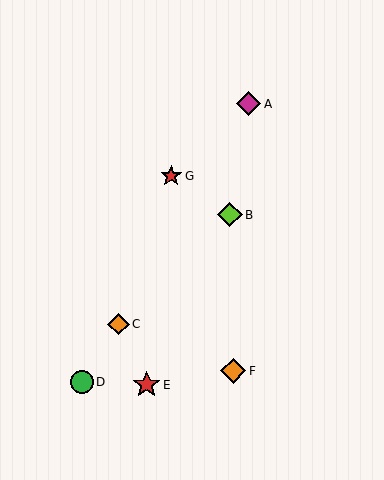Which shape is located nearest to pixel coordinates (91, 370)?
The green circle (labeled D) at (82, 382) is nearest to that location.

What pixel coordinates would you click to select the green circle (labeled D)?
Click at (82, 382) to select the green circle D.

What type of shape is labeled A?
Shape A is a magenta diamond.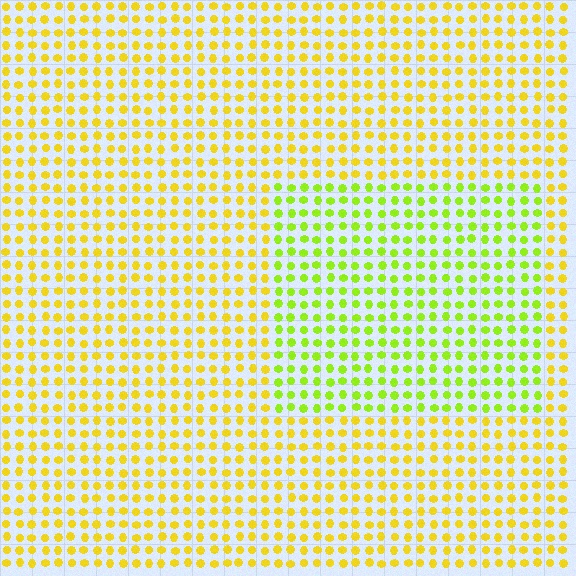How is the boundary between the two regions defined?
The boundary is defined purely by a slight shift in hue (about 34 degrees). Spacing, size, and orientation are identical on both sides.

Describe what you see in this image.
The image is filled with small yellow elements in a uniform arrangement. A rectangle-shaped region is visible where the elements are tinted to a slightly different hue, forming a subtle color boundary.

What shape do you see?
I see a rectangle.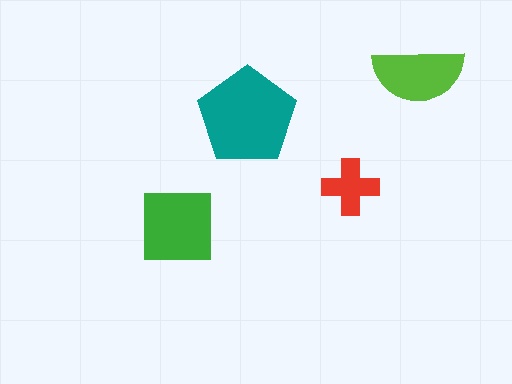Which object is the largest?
The teal pentagon.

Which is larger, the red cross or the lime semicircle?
The lime semicircle.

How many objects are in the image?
There are 4 objects in the image.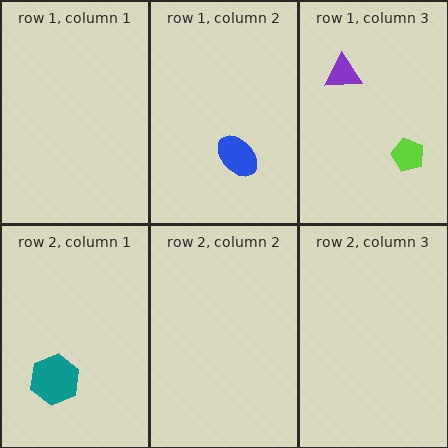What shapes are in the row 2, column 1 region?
The teal hexagon.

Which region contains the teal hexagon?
The row 2, column 1 region.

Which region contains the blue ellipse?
The row 1, column 2 region.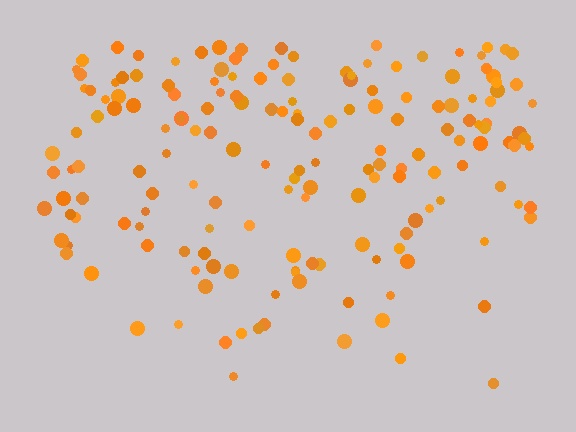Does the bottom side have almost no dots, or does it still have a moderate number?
Still a moderate number, just noticeably fewer than the top.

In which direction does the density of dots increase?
From bottom to top, with the top side densest.